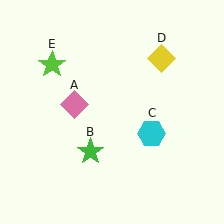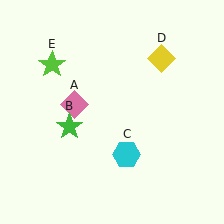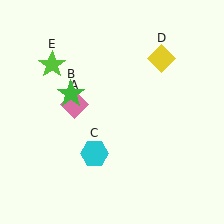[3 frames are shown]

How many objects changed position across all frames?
2 objects changed position: green star (object B), cyan hexagon (object C).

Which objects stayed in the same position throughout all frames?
Pink diamond (object A) and yellow diamond (object D) and lime star (object E) remained stationary.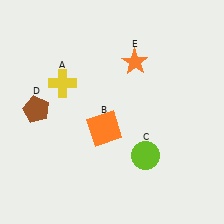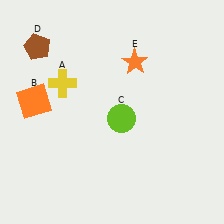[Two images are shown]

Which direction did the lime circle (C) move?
The lime circle (C) moved up.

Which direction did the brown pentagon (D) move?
The brown pentagon (D) moved up.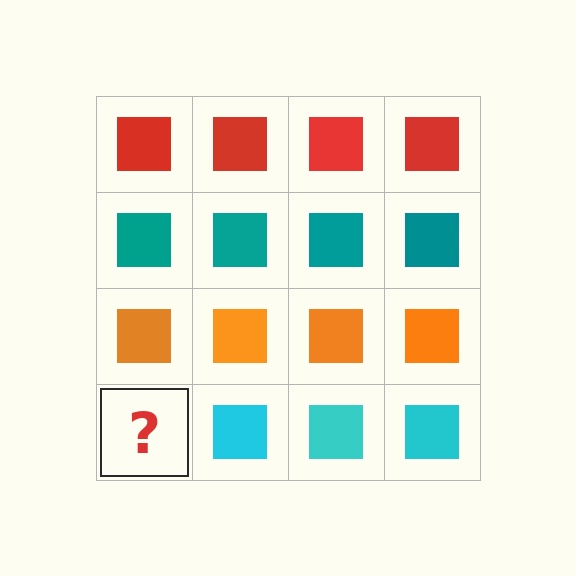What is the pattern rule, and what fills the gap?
The rule is that each row has a consistent color. The gap should be filled with a cyan square.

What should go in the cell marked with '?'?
The missing cell should contain a cyan square.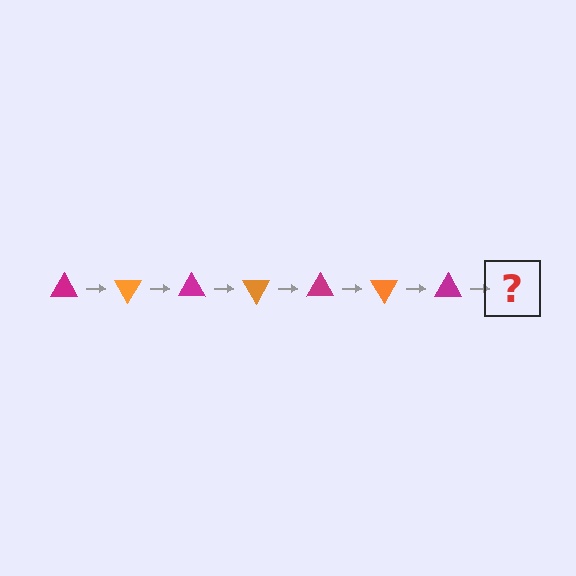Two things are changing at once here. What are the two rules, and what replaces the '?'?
The two rules are that it rotates 60 degrees each step and the color cycles through magenta and orange. The '?' should be an orange triangle, rotated 420 degrees from the start.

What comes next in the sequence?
The next element should be an orange triangle, rotated 420 degrees from the start.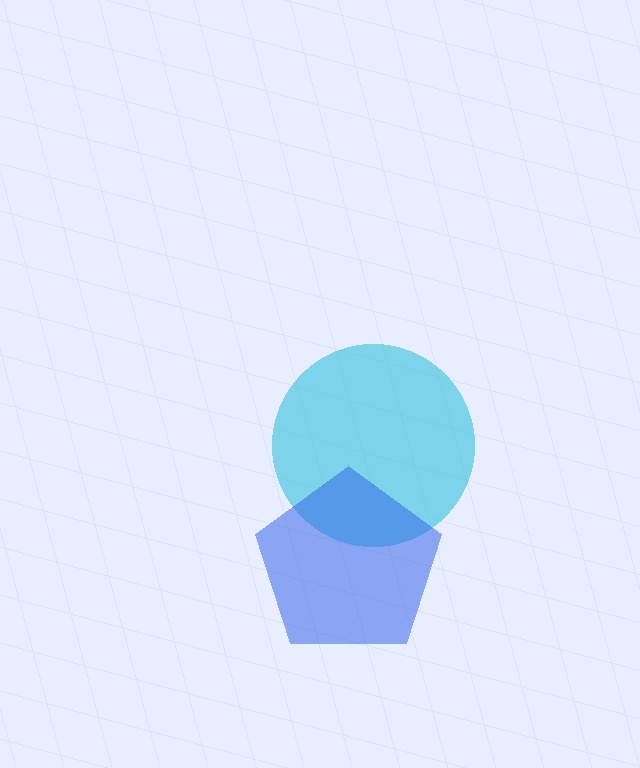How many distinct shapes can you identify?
There are 2 distinct shapes: a cyan circle, a blue pentagon.